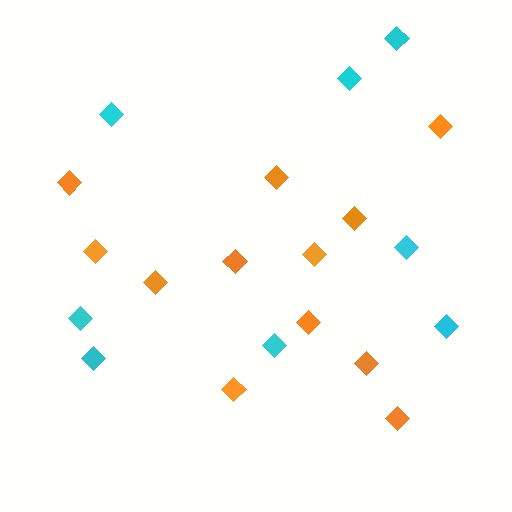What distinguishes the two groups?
There are 2 groups: one group of orange diamonds (12) and one group of cyan diamonds (8).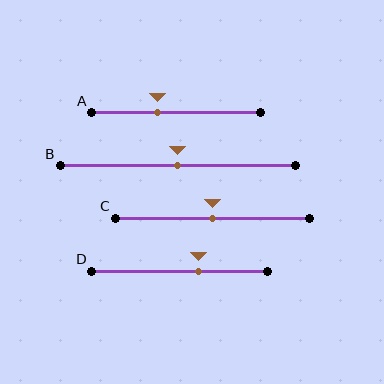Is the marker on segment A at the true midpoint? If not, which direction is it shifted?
No, the marker on segment A is shifted to the left by about 11% of the segment length.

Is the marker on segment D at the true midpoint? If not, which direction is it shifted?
No, the marker on segment D is shifted to the right by about 11% of the segment length.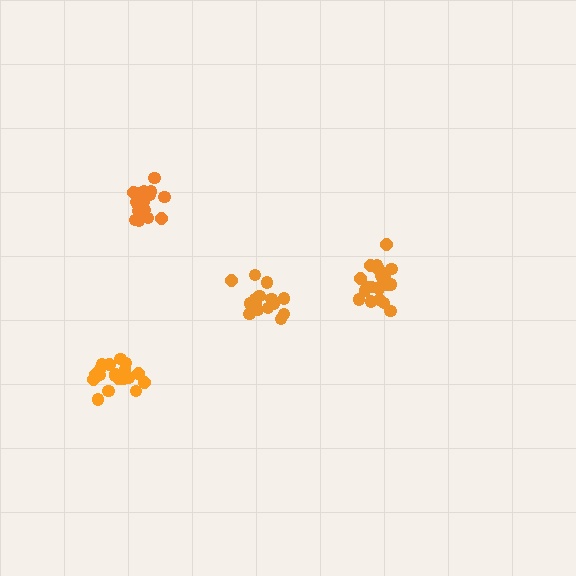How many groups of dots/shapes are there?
There are 4 groups.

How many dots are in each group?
Group 1: 19 dots, Group 2: 15 dots, Group 3: 21 dots, Group 4: 20 dots (75 total).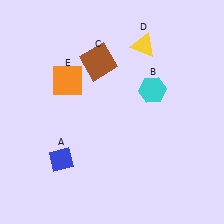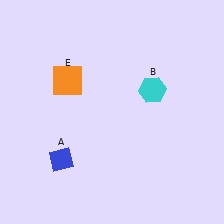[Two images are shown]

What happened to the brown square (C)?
The brown square (C) was removed in Image 2. It was in the top-left area of Image 1.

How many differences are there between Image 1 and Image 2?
There are 2 differences between the two images.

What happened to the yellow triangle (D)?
The yellow triangle (D) was removed in Image 2. It was in the top-right area of Image 1.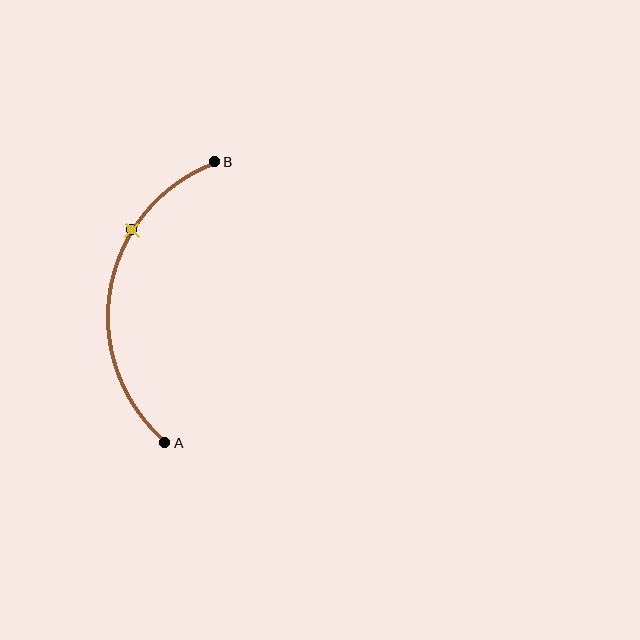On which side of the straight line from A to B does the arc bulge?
The arc bulges to the left of the straight line connecting A and B.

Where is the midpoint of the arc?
The arc midpoint is the point on the curve farthest from the straight line joining A and B. It sits to the left of that line.